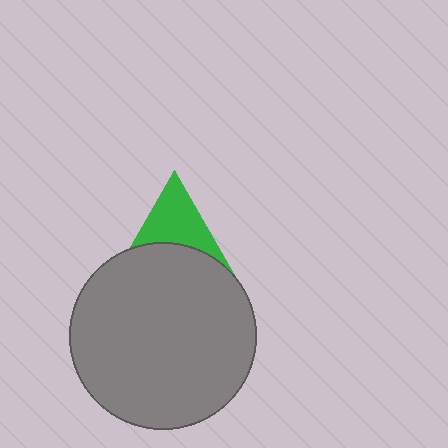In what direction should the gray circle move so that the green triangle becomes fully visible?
The gray circle should move down. That is the shortest direction to clear the overlap and leave the green triangle fully visible.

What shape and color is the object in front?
The object in front is a gray circle.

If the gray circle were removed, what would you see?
You would see the complete green triangle.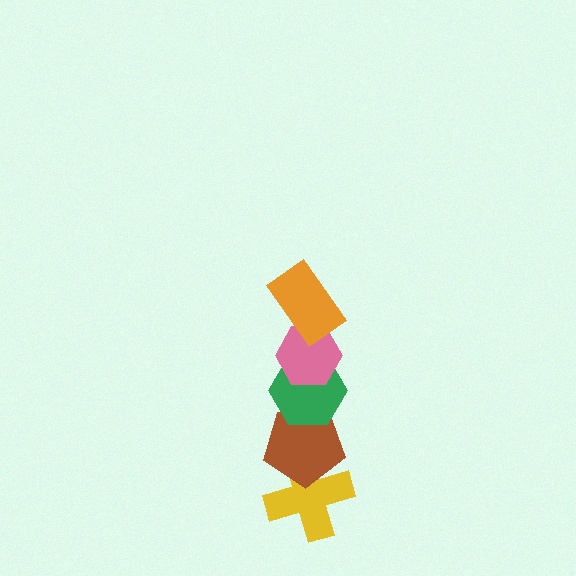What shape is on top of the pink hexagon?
The orange rectangle is on top of the pink hexagon.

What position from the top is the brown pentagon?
The brown pentagon is 4th from the top.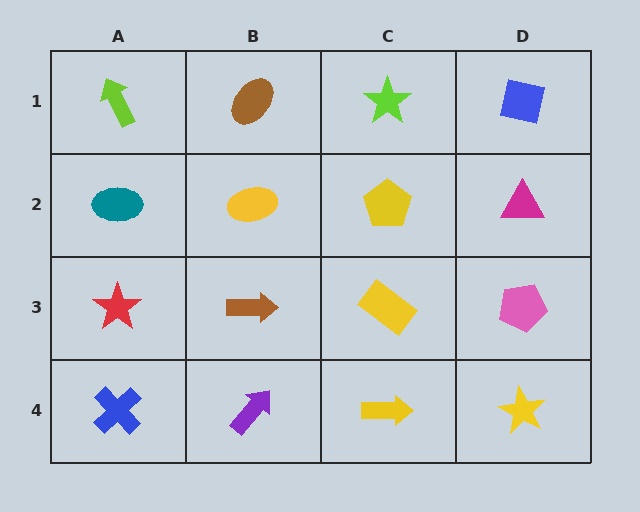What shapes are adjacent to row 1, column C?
A yellow pentagon (row 2, column C), a brown ellipse (row 1, column B), a blue square (row 1, column D).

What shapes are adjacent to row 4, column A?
A red star (row 3, column A), a purple arrow (row 4, column B).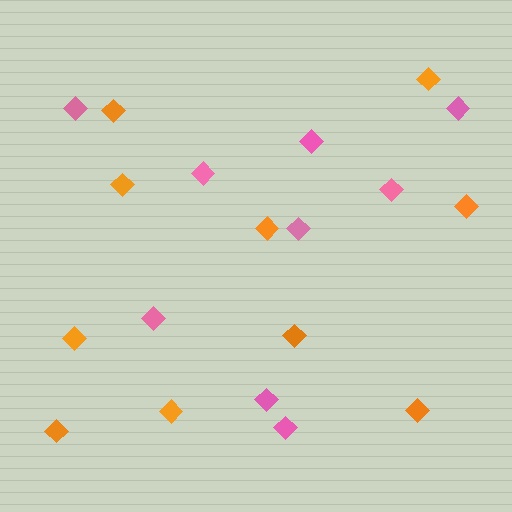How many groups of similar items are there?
There are 2 groups: one group of orange diamonds (10) and one group of pink diamonds (9).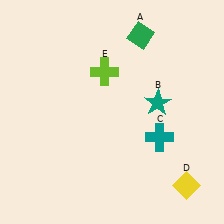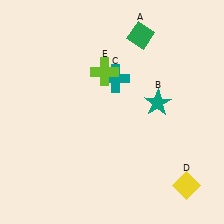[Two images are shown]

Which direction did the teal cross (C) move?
The teal cross (C) moved up.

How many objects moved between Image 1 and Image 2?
1 object moved between the two images.